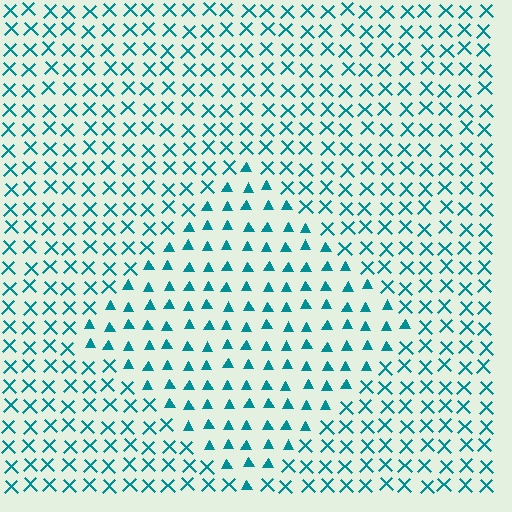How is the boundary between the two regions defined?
The boundary is defined by a change in element shape: triangles inside vs. X marks outside. All elements share the same color and spacing.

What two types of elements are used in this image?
The image uses triangles inside the diamond region and X marks outside it.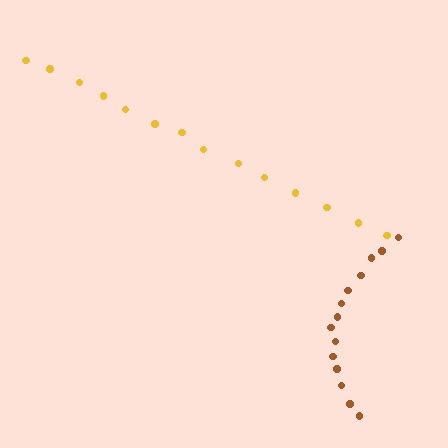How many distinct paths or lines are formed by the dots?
There are 2 distinct paths.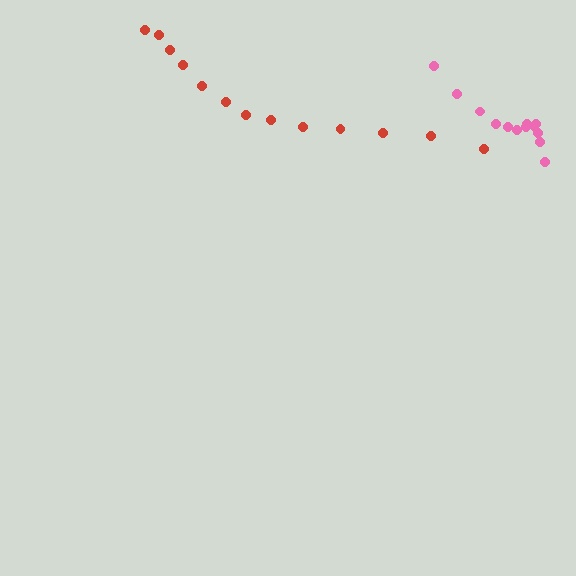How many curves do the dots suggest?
There are 2 distinct paths.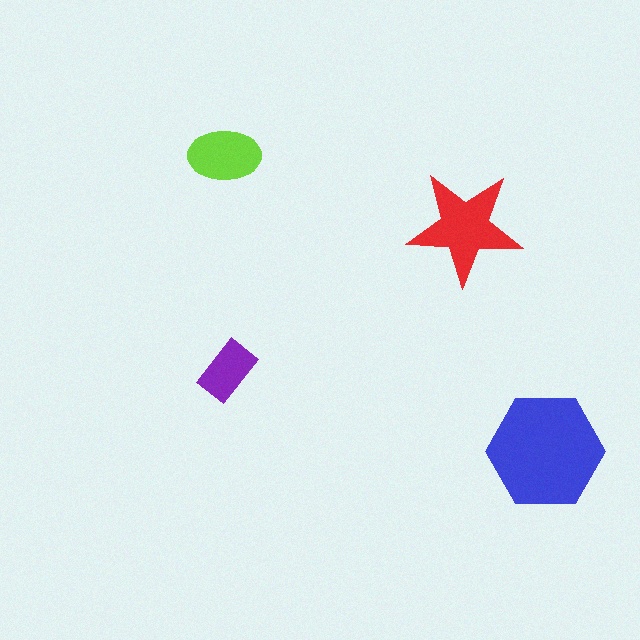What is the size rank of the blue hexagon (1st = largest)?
1st.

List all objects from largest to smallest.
The blue hexagon, the red star, the lime ellipse, the purple rectangle.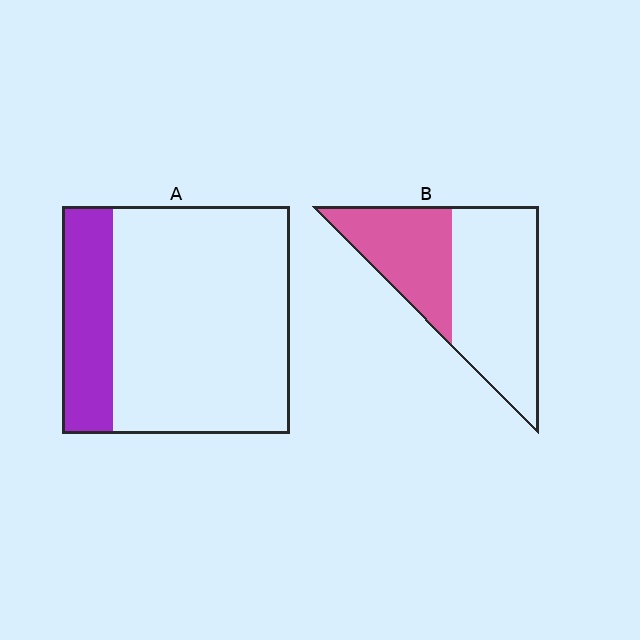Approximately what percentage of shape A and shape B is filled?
A is approximately 20% and B is approximately 40%.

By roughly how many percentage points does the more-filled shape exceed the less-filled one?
By roughly 15 percentage points (B over A).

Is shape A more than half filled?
No.